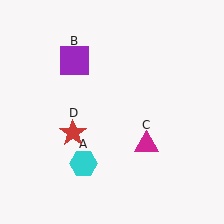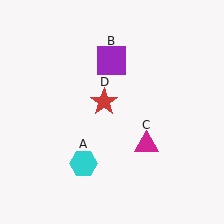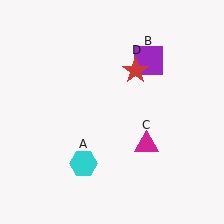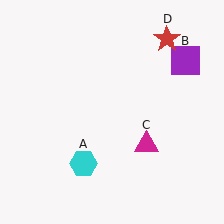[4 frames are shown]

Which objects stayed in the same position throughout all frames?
Cyan hexagon (object A) and magenta triangle (object C) remained stationary.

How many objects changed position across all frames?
2 objects changed position: purple square (object B), red star (object D).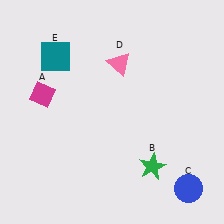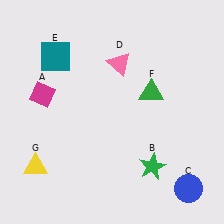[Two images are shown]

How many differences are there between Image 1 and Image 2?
There are 2 differences between the two images.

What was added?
A green triangle (F), a yellow triangle (G) were added in Image 2.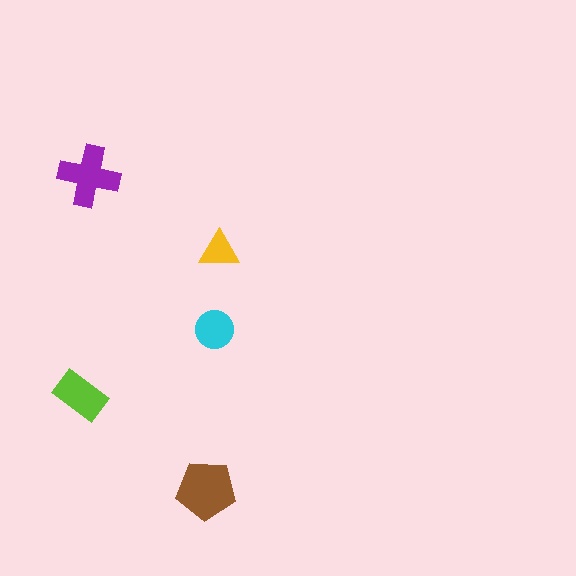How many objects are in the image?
There are 5 objects in the image.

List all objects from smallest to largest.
The yellow triangle, the cyan circle, the lime rectangle, the purple cross, the brown pentagon.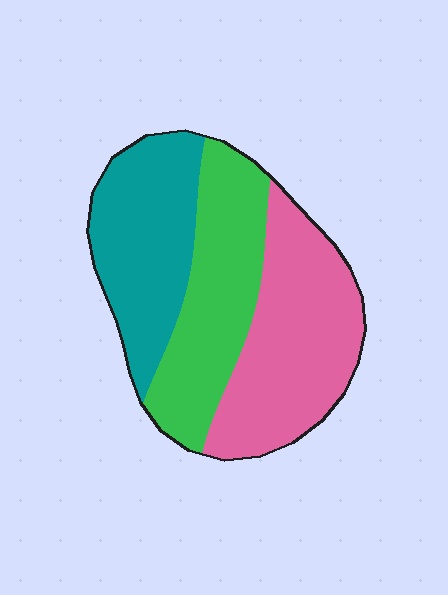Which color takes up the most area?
Pink, at roughly 40%.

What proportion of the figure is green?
Green takes up about one third (1/3) of the figure.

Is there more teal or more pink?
Pink.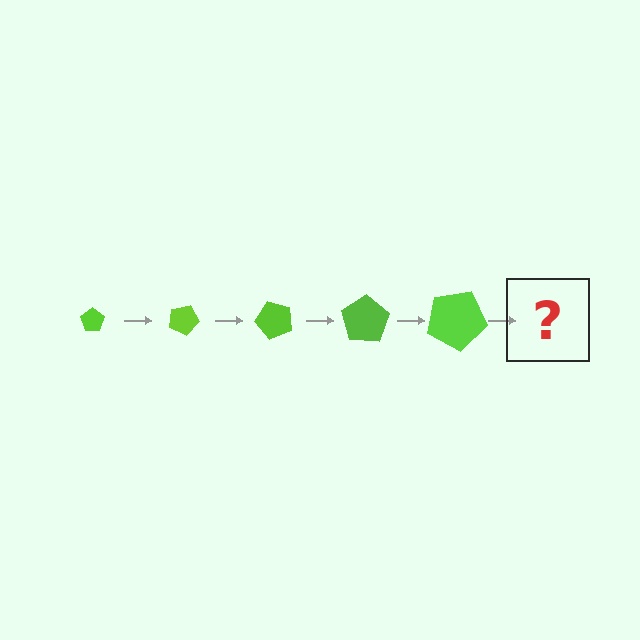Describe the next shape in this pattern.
It should be a pentagon, larger than the previous one and rotated 125 degrees from the start.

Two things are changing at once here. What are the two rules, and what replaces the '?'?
The two rules are that the pentagon grows larger each step and it rotates 25 degrees each step. The '?' should be a pentagon, larger than the previous one and rotated 125 degrees from the start.